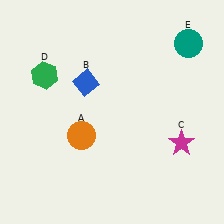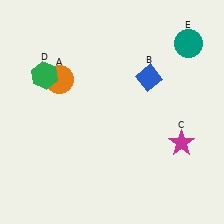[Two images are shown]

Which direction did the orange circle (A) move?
The orange circle (A) moved up.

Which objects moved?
The objects that moved are: the orange circle (A), the blue diamond (B).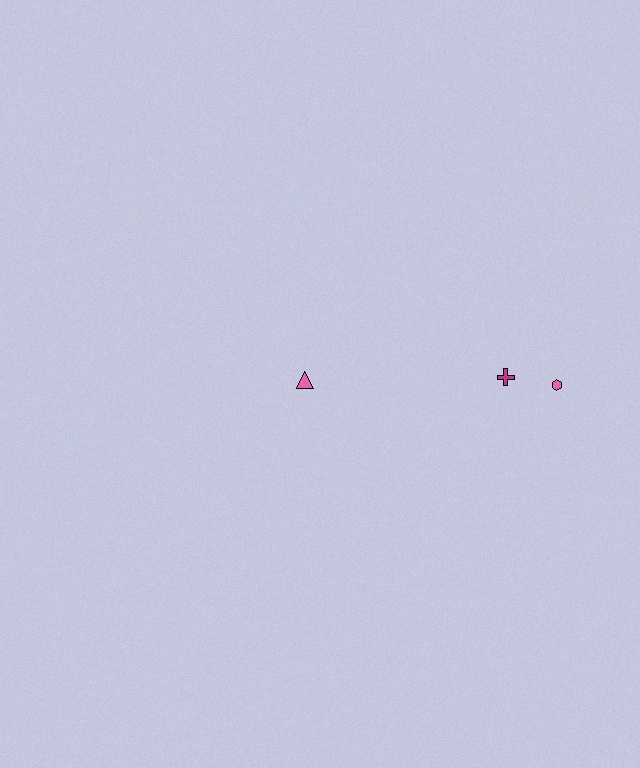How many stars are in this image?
There are no stars.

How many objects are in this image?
There are 3 objects.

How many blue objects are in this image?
There are no blue objects.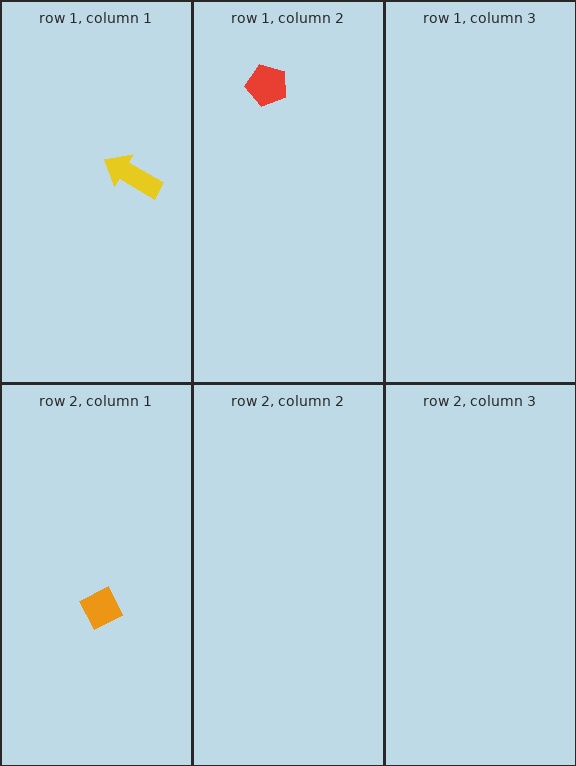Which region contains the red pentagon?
The row 1, column 2 region.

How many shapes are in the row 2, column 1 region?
1.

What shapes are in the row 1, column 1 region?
The yellow arrow.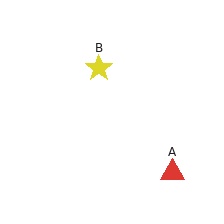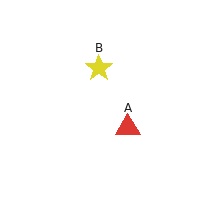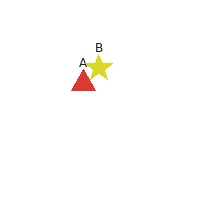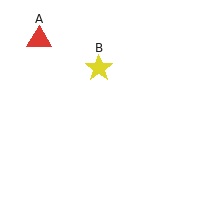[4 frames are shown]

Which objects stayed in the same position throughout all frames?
Yellow star (object B) remained stationary.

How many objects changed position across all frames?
1 object changed position: red triangle (object A).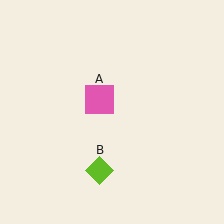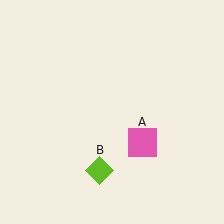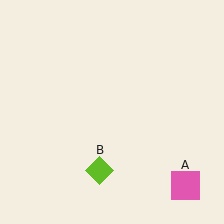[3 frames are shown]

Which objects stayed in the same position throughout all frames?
Lime diamond (object B) remained stationary.